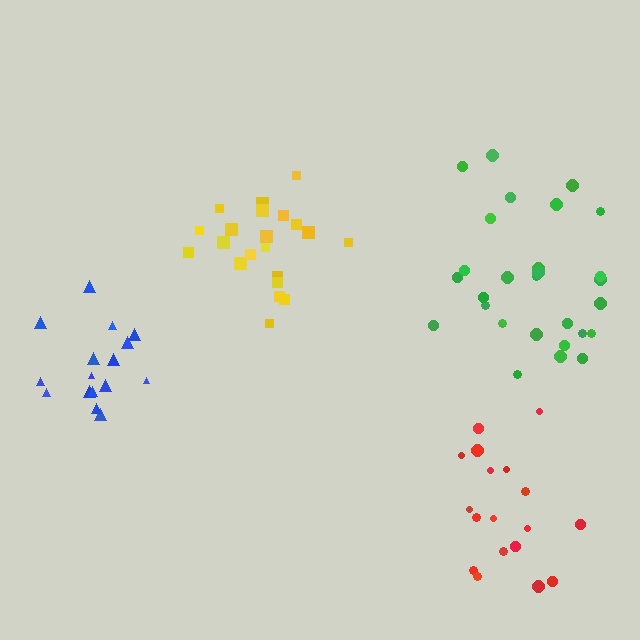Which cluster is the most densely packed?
Blue.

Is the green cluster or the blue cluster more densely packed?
Blue.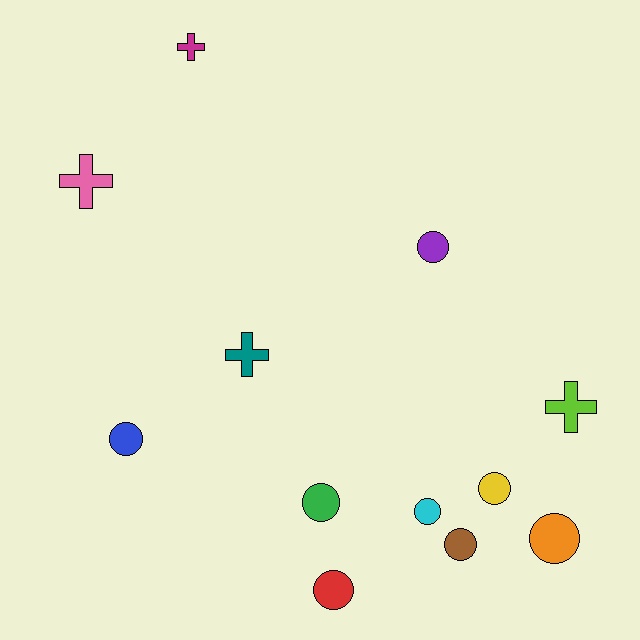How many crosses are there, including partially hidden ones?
There are 4 crosses.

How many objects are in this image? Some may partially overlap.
There are 12 objects.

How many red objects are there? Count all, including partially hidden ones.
There is 1 red object.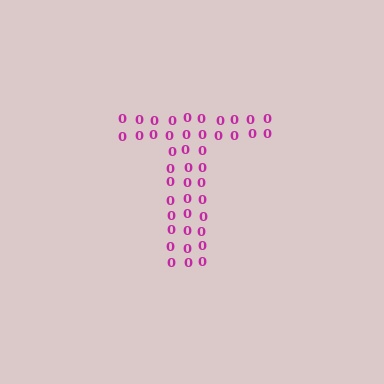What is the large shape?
The large shape is the letter T.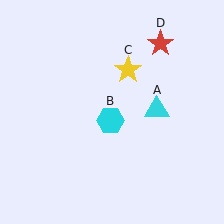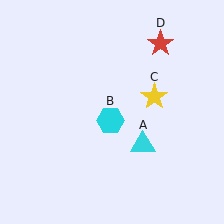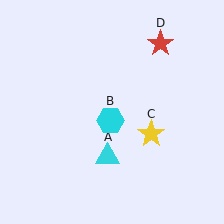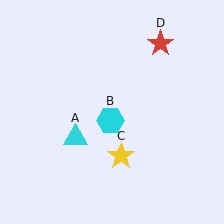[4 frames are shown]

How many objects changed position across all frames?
2 objects changed position: cyan triangle (object A), yellow star (object C).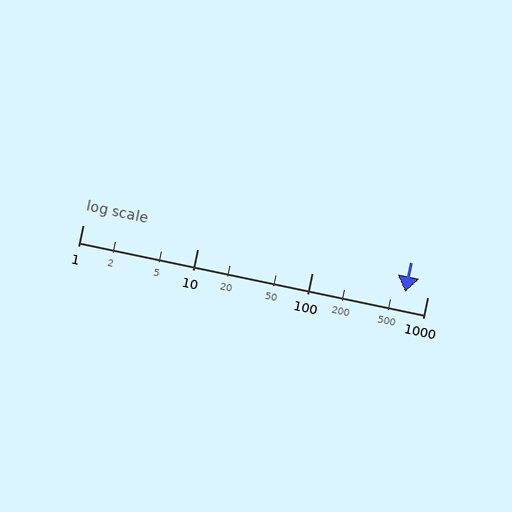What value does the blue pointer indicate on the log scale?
The pointer indicates approximately 640.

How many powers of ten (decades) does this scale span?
The scale spans 3 decades, from 1 to 1000.